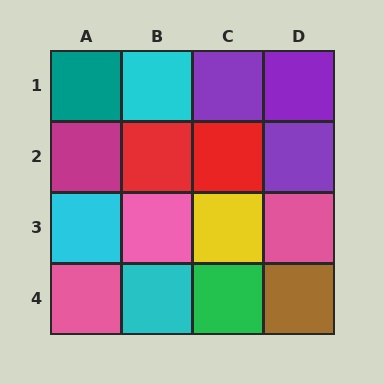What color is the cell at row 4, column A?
Pink.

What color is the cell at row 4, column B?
Cyan.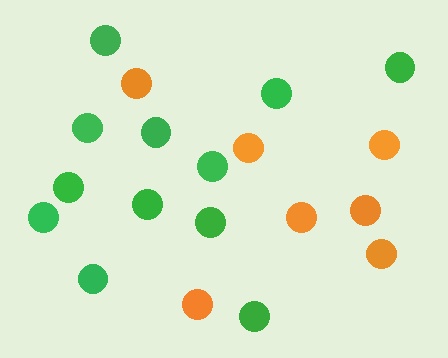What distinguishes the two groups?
There are 2 groups: one group of green circles (12) and one group of orange circles (7).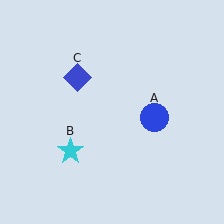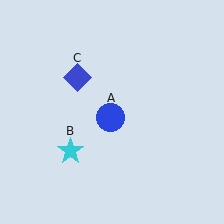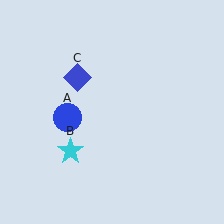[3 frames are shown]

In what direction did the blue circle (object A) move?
The blue circle (object A) moved left.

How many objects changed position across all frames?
1 object changed position: blue circle (object A).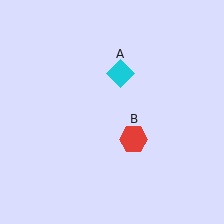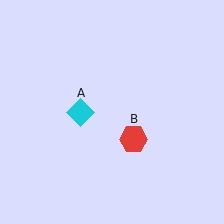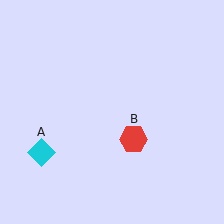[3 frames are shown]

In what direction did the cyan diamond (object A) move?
The cyan diamond (object A) moved down and to the left.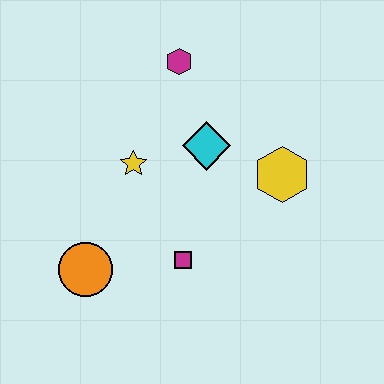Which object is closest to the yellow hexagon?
The cyan diamond is closest to the yellow hexagon.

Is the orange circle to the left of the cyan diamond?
Yes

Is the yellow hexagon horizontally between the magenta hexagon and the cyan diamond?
No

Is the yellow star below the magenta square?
No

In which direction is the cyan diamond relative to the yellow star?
The cyan diamond is to the right of the yellow star.